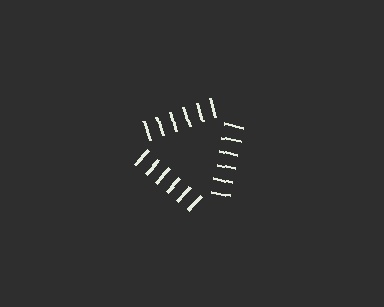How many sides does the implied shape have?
3 sides — the line-ends trace a triangle.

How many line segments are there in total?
18 — 6 along each of the 3 edges.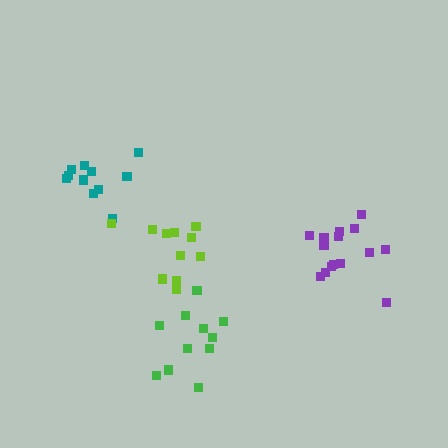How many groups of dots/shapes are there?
There are 4 groups.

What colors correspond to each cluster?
The clusters are colored: teal, lime, purple, green.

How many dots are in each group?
Group 1: 11 dots, Group 2: 11 dots, Group 3: 15 dots, Group 4: 11 dots (48 total).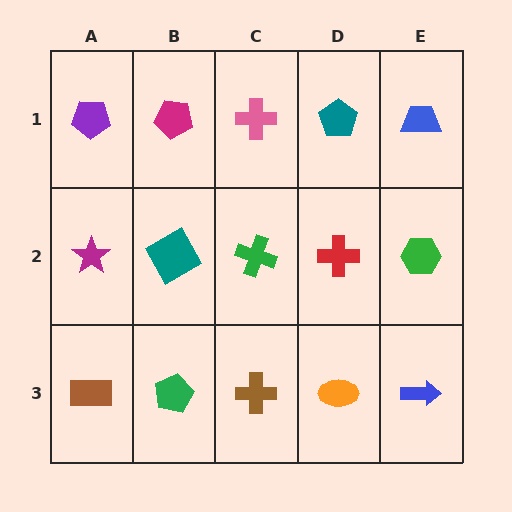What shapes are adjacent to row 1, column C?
A green cross (row 2, column C), a magenta pentagon (row 1, column B), a teal pentagon (row 1, column D).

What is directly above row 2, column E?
A blue trapezoid.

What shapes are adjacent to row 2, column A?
A purple pentagon (row 1, column A), a brown rectangle (row 3, column A), a teal square (row 2, column B).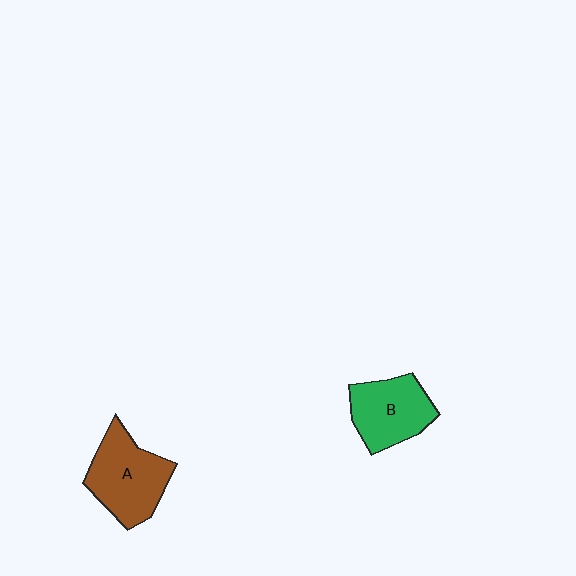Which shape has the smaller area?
Shape B (green).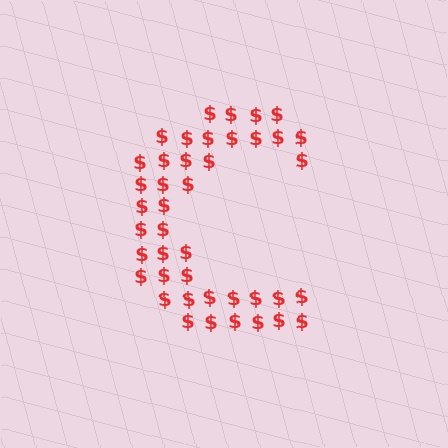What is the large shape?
The large shape is the letter C.